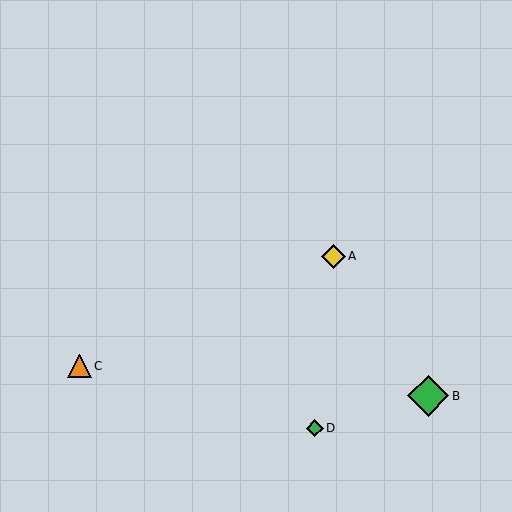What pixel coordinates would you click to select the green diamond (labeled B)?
Click at (428, 396) to select the green diamond B.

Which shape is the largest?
The green diamond (labeled B) is the largest.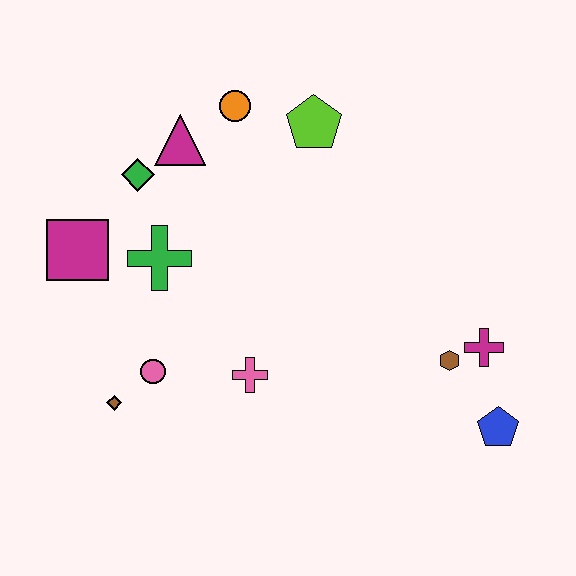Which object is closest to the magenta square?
The green cross is closest to the magenta square.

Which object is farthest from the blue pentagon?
The magenta square is farthest from the blue pentagon.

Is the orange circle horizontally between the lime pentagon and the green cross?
Yes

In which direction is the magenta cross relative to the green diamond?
The magenta cross is to the right of the green diamond.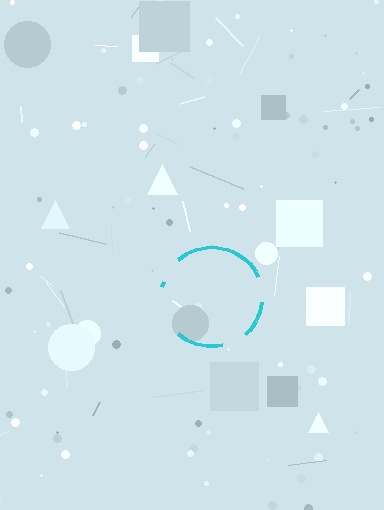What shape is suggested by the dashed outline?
The dashed outline suggests a circle.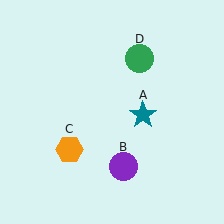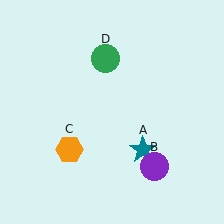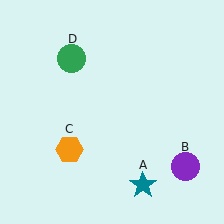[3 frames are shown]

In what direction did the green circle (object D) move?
The green circle (object D) moved left.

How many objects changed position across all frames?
3 objects changed position: teal star (object A), purple circle (object B), green circle (object D).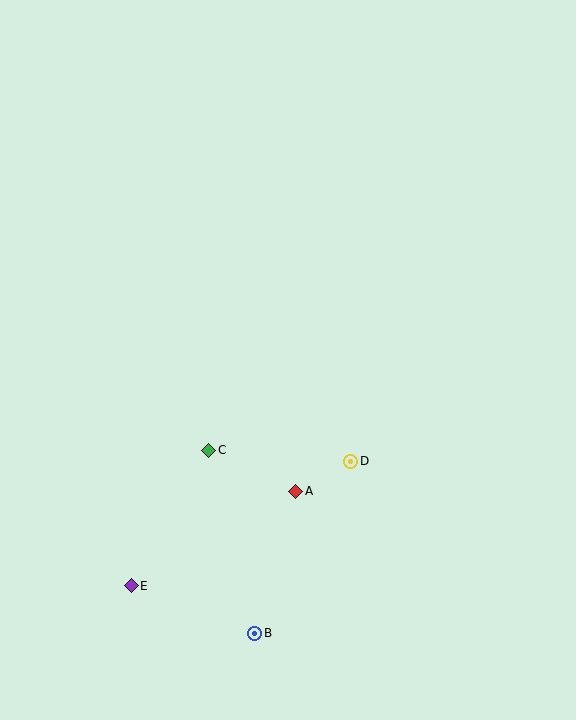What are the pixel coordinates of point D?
Point D is at (351, 461).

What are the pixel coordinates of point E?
Point E is at (131, 586).